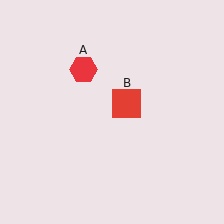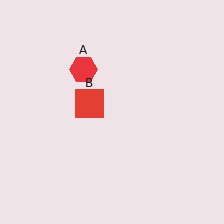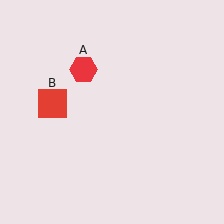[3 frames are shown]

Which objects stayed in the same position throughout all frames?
Red hexagon (object A) remained stationary.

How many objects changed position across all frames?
1 object changed position: red square (object B).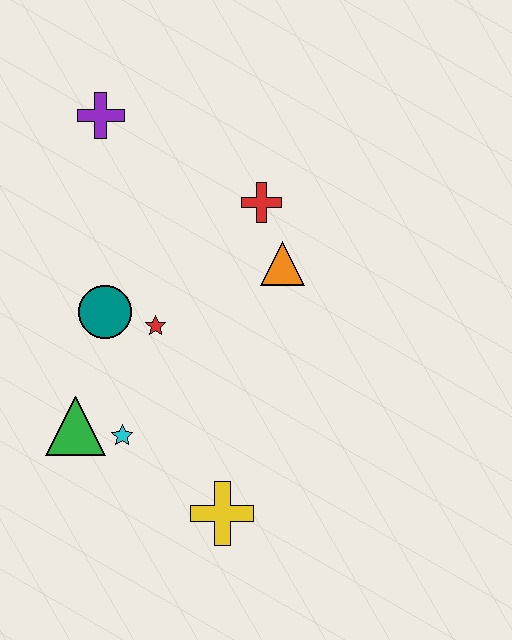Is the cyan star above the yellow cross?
Yes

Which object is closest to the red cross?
The orange triangle is closest to the red cross.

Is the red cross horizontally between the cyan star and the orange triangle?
Yes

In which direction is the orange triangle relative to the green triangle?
The orange triangle is to the right of the green triangle.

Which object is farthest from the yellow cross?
The purple cross is farthest from the yellow cross.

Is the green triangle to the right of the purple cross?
No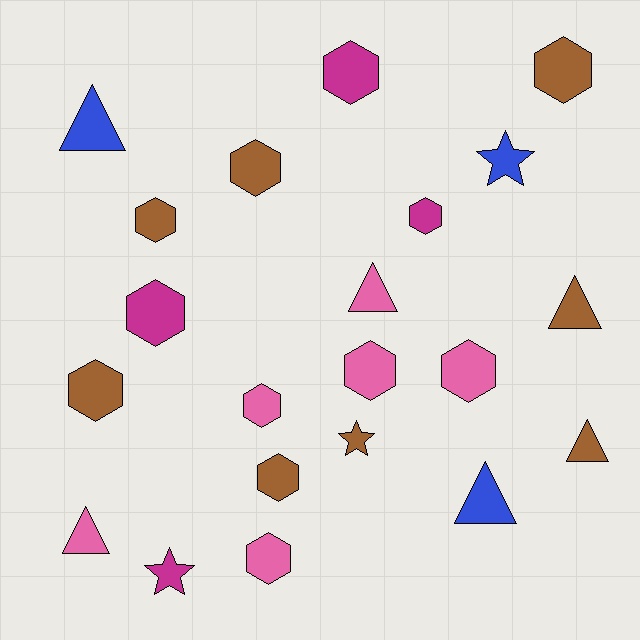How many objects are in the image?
There are 21 objects.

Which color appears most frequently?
Brown, with 8 objects.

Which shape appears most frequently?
Hexagon, with 12 objects.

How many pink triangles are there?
There are 2 pink triangles.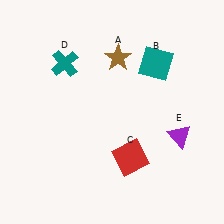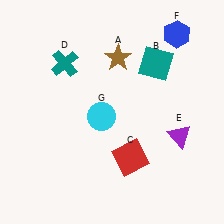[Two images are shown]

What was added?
A blue hexagon (F), a cyan circle (G) were added in Image 2.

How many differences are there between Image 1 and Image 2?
There are 2 differences between the two images.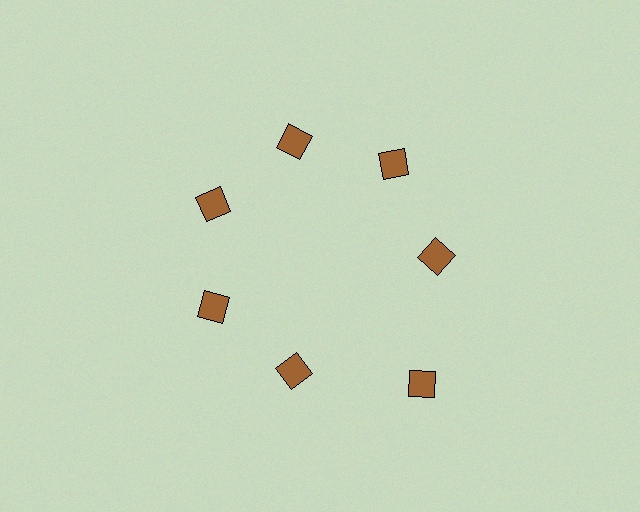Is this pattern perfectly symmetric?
No. The 7 brown squares are arranged in a ring, but one element near the 5 o'clock position is pushed outward from the center, breaking the 7-fold rotational symmetry.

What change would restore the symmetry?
The symmetry would be restored by moving it inward, back onto the ring so that all 7 squares sit at equal angles and equal distance from the center.